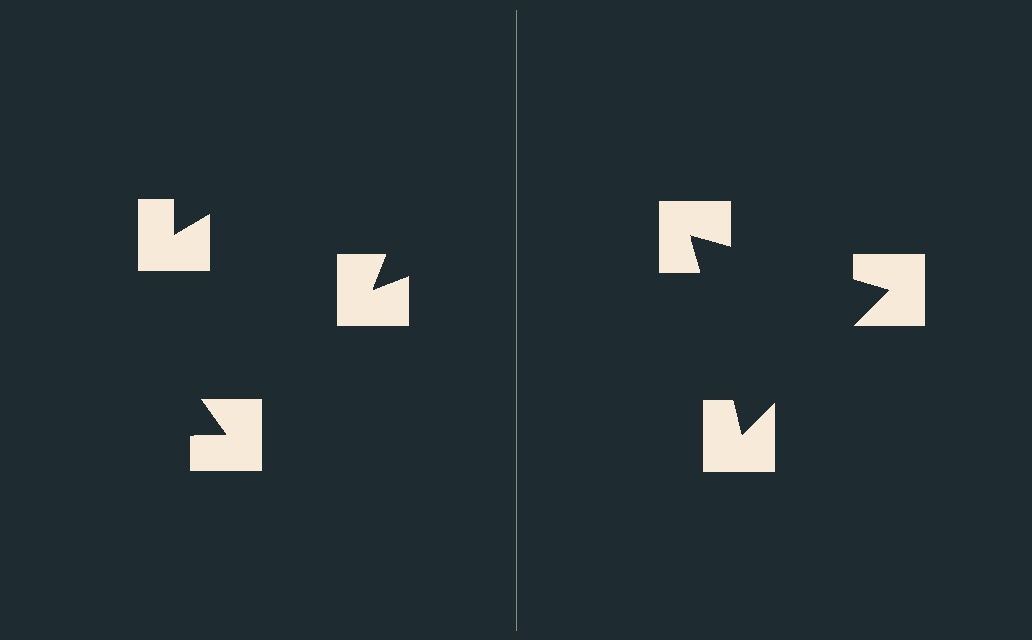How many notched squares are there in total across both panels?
6 — 3 on each side.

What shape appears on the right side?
An illusory triangle.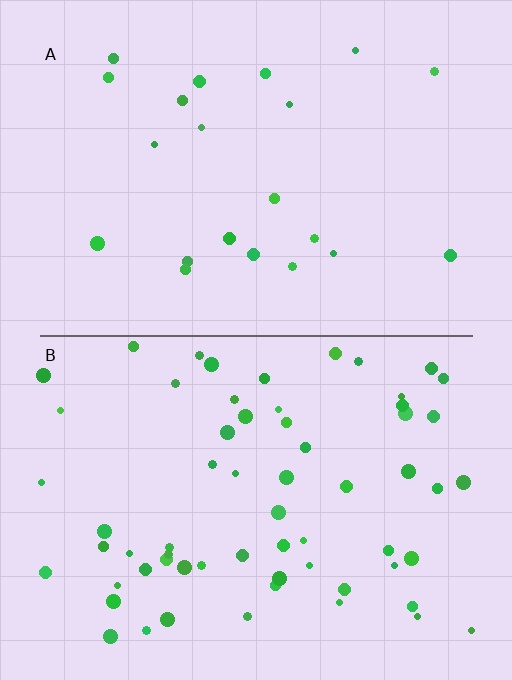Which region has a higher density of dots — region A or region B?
B (the bottom).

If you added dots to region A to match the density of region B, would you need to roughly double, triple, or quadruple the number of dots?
Approximately triple.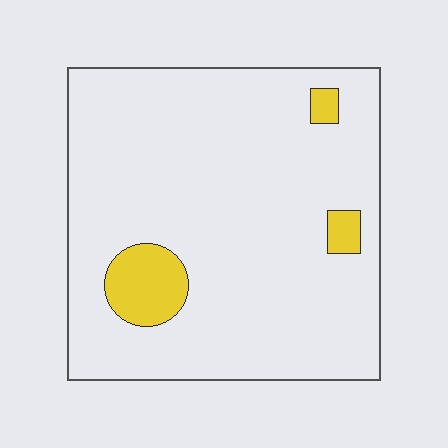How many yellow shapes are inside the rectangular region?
3.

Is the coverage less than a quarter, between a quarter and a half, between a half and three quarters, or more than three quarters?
Less than a quarter.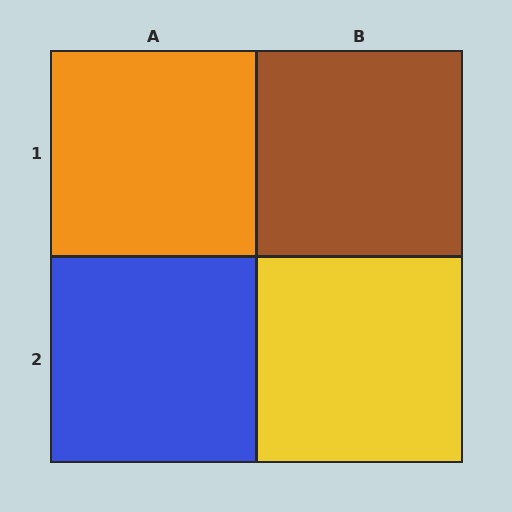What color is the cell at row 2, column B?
Yellow.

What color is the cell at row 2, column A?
Blue.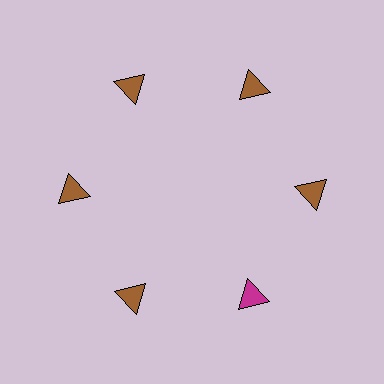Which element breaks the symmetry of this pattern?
The magenta triangle at roughly the 5 o'clock position breaks the symmetry. All other shapes are brown triangles.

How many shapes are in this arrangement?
There are 6 shapes arranged in a ring pattern.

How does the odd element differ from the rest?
It has a different color: magenta instead of brown.